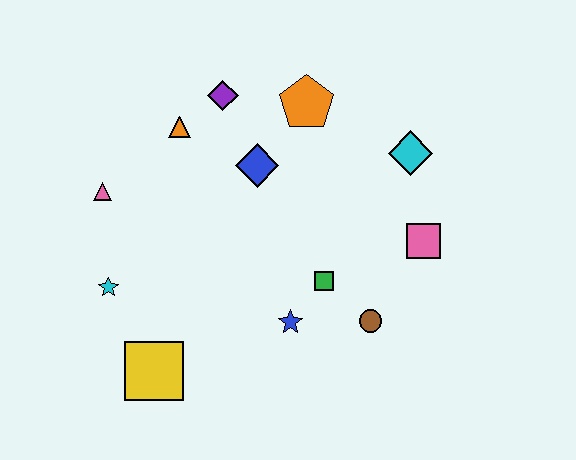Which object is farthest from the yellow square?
The cyan diamond is farthest from the yellow square.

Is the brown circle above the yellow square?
Yes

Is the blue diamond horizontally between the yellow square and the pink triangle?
No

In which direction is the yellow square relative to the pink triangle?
The yellow square is below the pink triangle.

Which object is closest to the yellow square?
The cyan star is closest to the yellow square.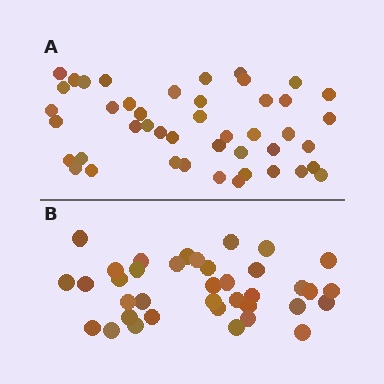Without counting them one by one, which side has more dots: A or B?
Region A (the top region) has more dots.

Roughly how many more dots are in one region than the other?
Region A has roughly 8 or so more dots than region B.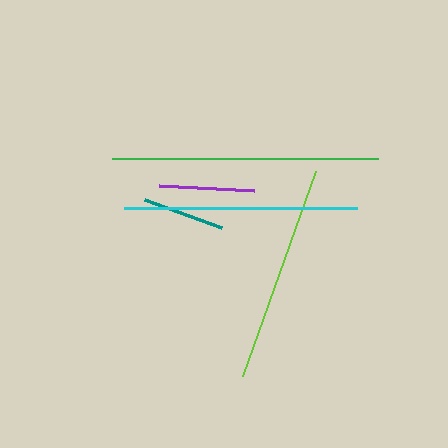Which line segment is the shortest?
The teal line is the shortest at approximately 82 pixels.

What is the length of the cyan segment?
The cyan segment is approximately 233 pixels long.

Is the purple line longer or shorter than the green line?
The green line is longer than the purple line.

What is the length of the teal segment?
The teal segment is approximately 82 pixels long.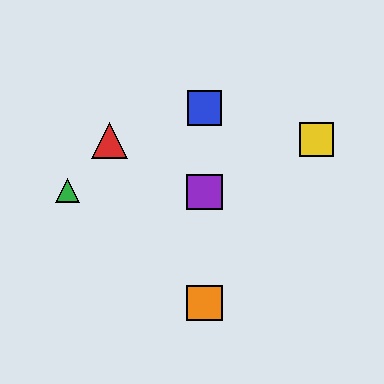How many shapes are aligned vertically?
3 shapes (the blue square, the purple square, the orange square) are aligned vertically.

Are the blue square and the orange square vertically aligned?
Yes, both are at x≈205.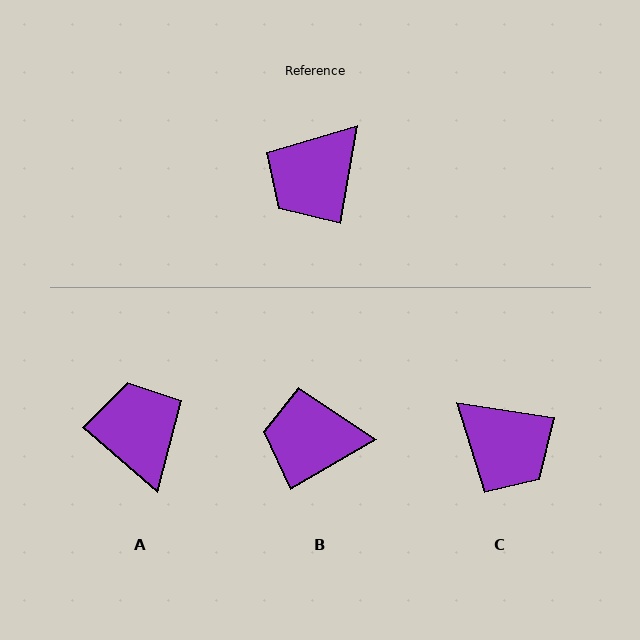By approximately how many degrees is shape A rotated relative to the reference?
Approximately 121 degrees clockwise.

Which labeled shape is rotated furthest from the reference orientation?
A, about 121 degrees away.